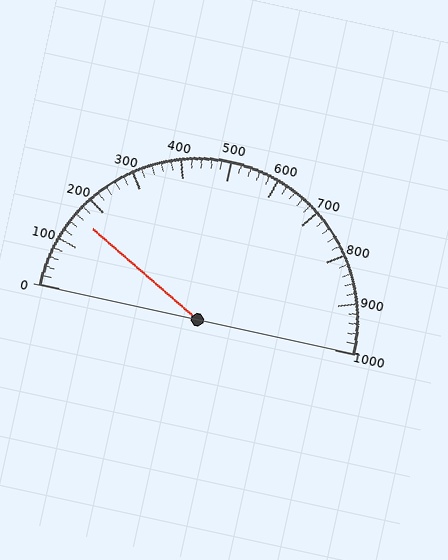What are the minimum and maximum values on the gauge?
The gauge ranges from 0 to 1000.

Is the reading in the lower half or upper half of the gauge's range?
The reading is in the lower half of the range (0 to 1000).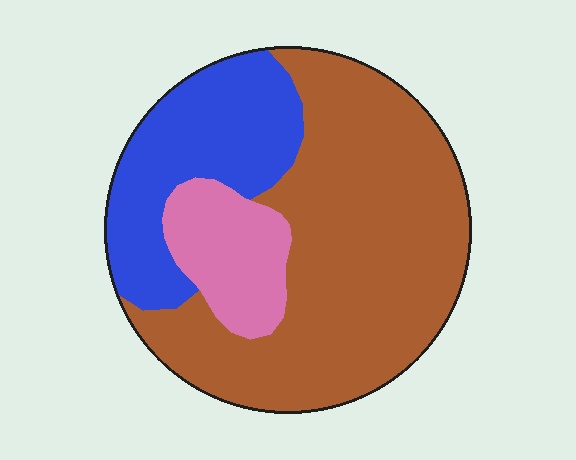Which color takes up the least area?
Pink, at roughly 15%.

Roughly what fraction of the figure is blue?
Blue covers around 25% of the figure.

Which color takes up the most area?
Brown, at roughly 60%.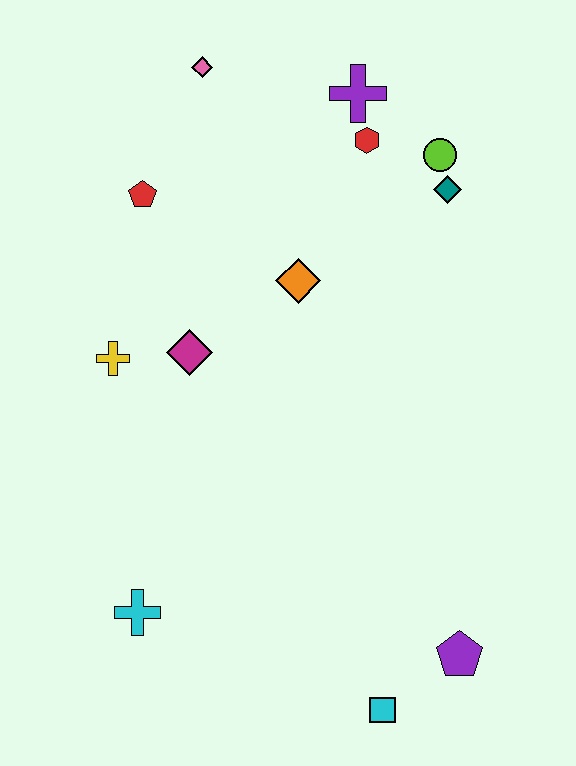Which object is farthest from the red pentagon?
The cyan square is farthest from the red pentagon.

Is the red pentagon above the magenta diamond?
Yes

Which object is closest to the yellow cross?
The magenta diamond is closest to the yellow cross.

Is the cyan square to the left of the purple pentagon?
Yes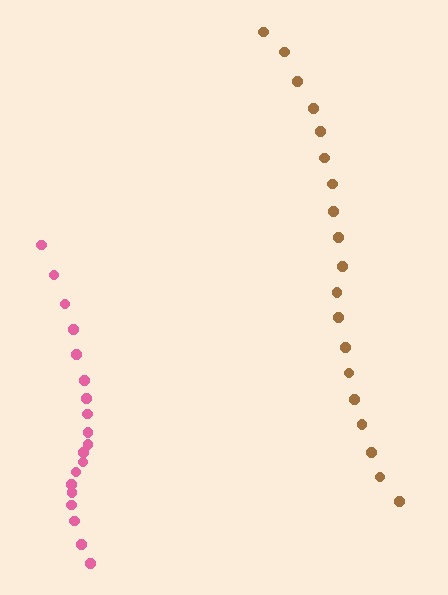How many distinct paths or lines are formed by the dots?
There are 2 distinct paths.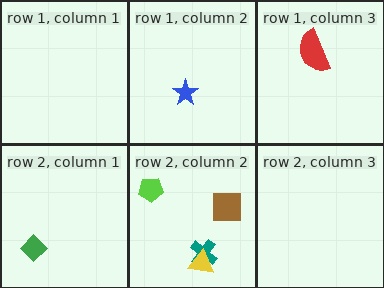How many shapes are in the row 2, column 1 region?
1.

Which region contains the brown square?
The row 2, column 2 region.